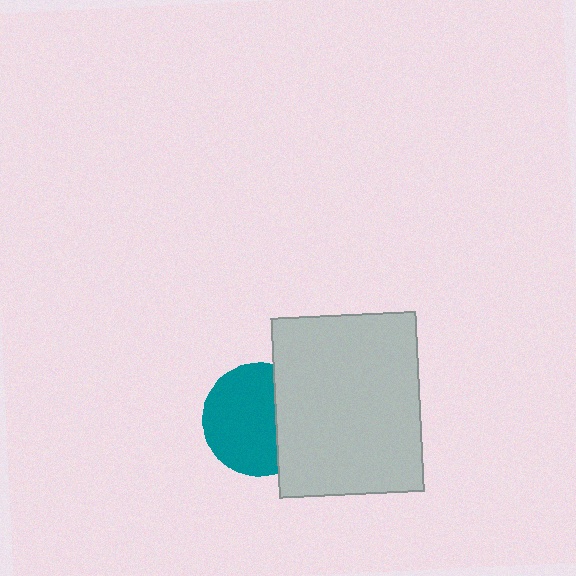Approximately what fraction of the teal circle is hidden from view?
Roughly 32% of the teal circle is hidden behind the light gray rectangle.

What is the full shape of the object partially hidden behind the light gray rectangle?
The partially hidden object is a teal circle.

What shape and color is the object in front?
The object in front is a light gray rectangle.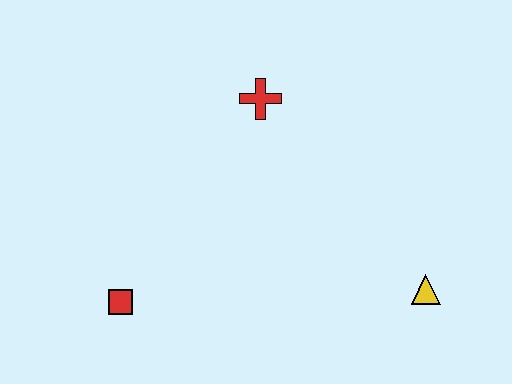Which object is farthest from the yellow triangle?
The red square is farthest from the yellow triangle.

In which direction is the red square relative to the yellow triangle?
The red square is to the left of the yellow triangle.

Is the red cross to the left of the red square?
No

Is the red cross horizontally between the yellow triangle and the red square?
Yes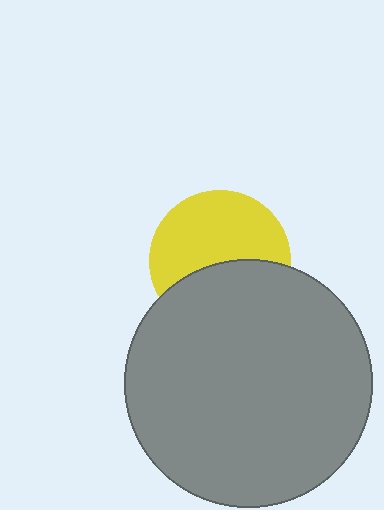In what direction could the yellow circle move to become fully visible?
The yellow circle could move up. That would shift it out from behind the gray circle entirely.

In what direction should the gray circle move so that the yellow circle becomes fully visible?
The gray circle should move down. That is the shortest direction to clear the overlap and leave the yellow circle fully visible.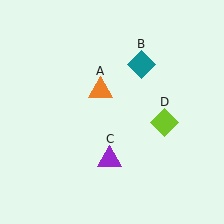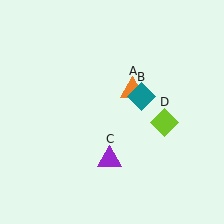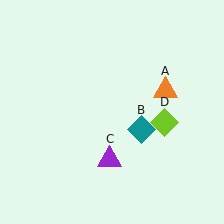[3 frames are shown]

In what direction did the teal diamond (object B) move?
The teal diamond (object B) moved down.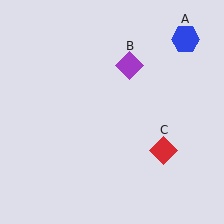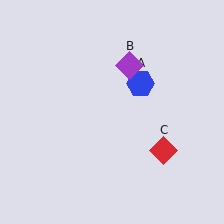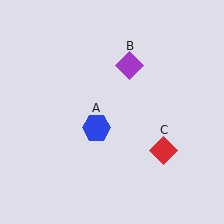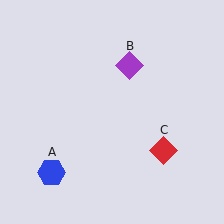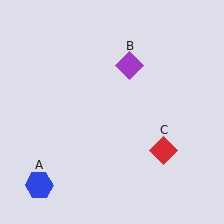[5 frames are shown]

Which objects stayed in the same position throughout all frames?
Purple diamond (object B) and red diamond (object C) remained stationary.